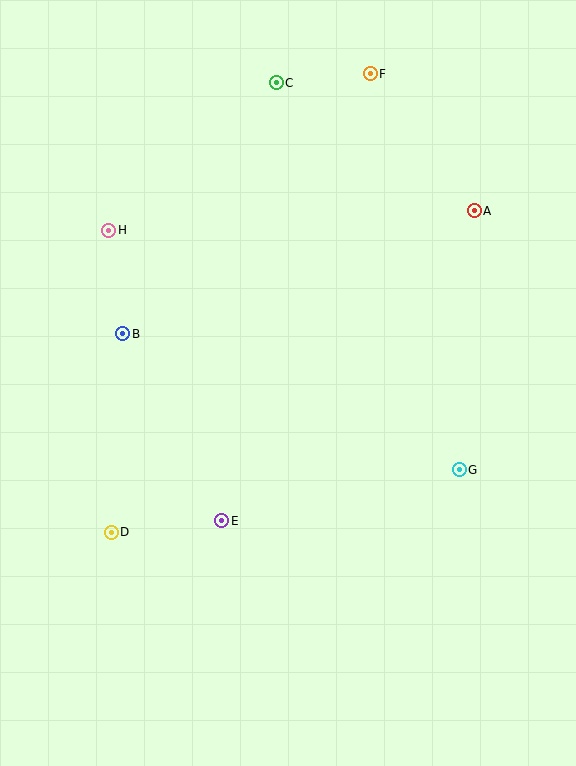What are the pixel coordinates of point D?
Point D is at (111, 533).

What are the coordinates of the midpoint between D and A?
The midpoint between D and A is at (293, 372).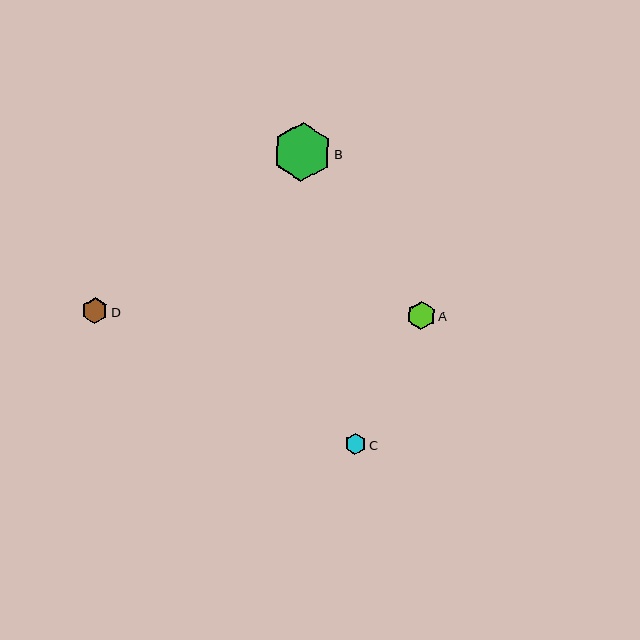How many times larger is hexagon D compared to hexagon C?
Hexagon D is approximately 1.2 times the size of hexagon C.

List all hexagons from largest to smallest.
From largest to smallest: B, A, D, C.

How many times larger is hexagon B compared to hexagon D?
Hexagon B is approximately 2.2 times the size of hexagon D.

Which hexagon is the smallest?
Hexagon C is the smallest with a size of approximately 21 pixels.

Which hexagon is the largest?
Hexagon B is the largest with a size of approximately 59 pixels.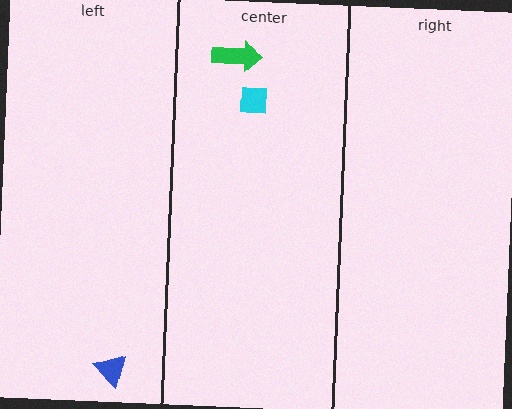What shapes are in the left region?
The blue triangle.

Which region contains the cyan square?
The center region.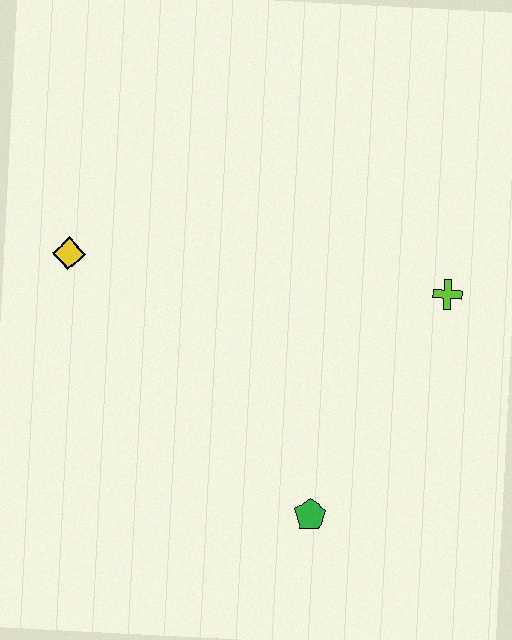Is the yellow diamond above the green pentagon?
Yes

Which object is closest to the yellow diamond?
The green pentagon is closest to the yellow diamond.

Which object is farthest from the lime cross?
The yellow diamond is farthest from the lime cross.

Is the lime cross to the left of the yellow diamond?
No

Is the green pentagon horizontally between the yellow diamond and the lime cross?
Yes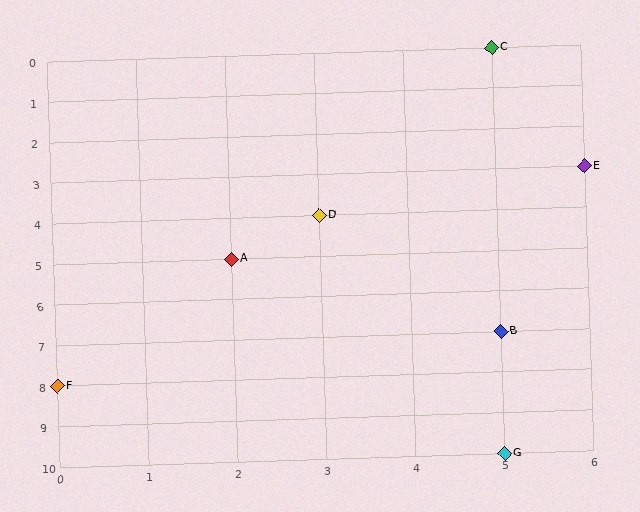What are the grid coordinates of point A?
Point A is at grid coordinates (2, 5).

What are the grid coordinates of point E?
Point E is at grid coordinates (6, 3).